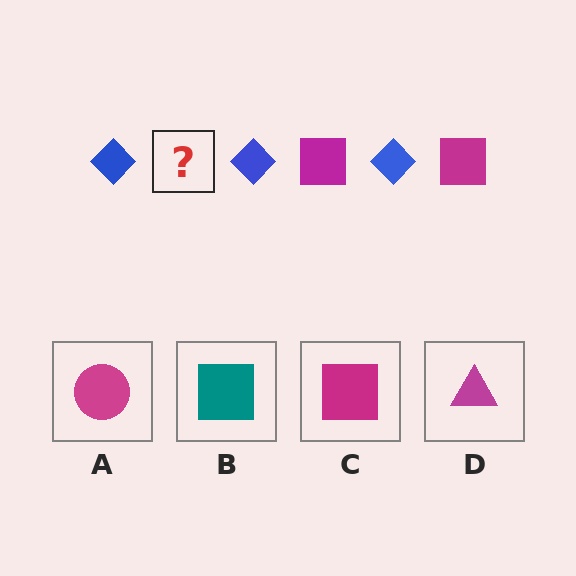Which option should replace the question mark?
Option C.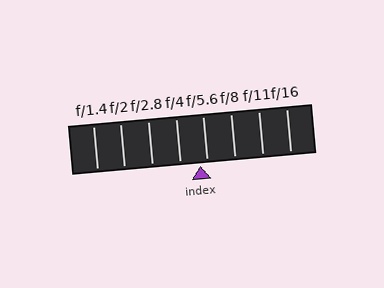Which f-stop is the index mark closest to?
The index mark is closest to f/5.6.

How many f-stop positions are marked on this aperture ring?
There are 8 f-stop positions marked.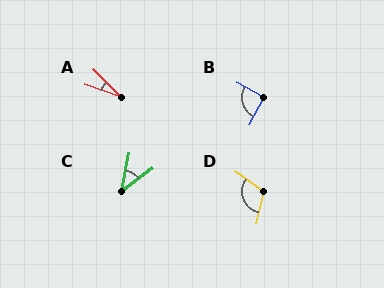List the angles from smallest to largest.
A (26°), C (41°), B (91°), D (112°).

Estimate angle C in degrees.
Approximately 41 degrees.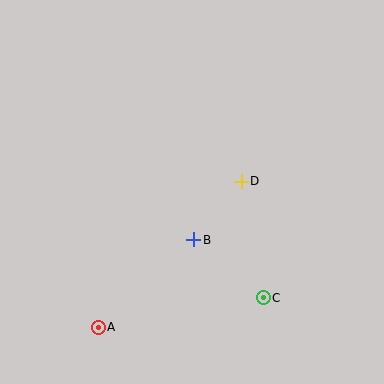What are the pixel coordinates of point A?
Point A is at (98, 327).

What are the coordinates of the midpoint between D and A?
The midpoint between D and A is at (170, 254).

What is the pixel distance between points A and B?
The distance between A and B is 130 pixels.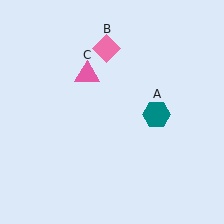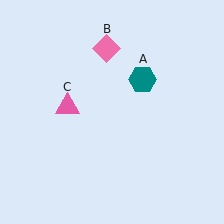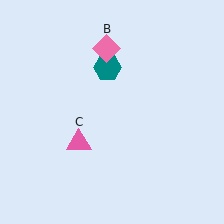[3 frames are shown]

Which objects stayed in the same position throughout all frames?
Pink diamond (object B) remained stationary.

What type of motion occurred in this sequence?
The teal hexagon (object A), pink triangle (object C) rotated counterclockwise around the center of the scene.